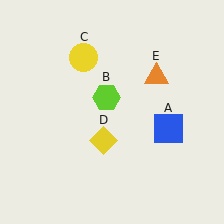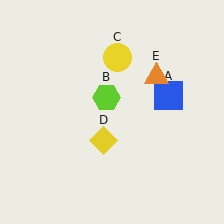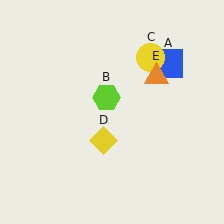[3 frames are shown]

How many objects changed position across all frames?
2 objects changed position: blue square (object A), yellow circle (object C).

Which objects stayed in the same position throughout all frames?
Lime hexagon (object B) and yellow diamond (object D) and orange triangle (object E) remained stationary.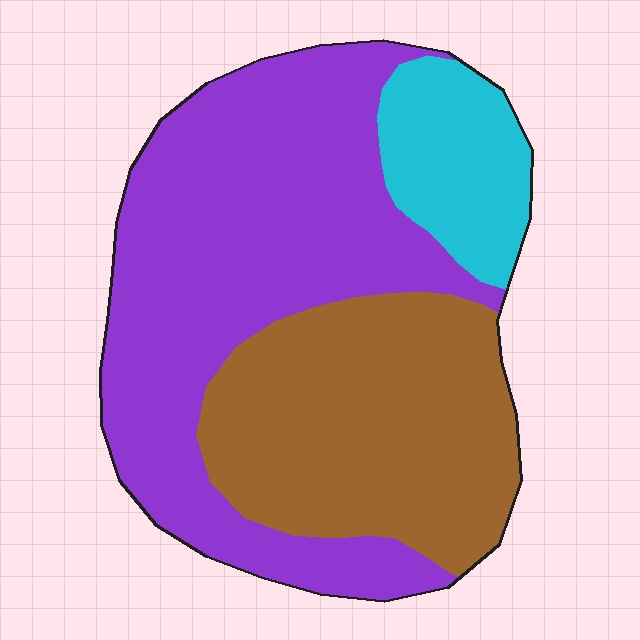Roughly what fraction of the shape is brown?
Brown covers around 35% of the shape.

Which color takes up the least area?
Cyan, at roughly 15%.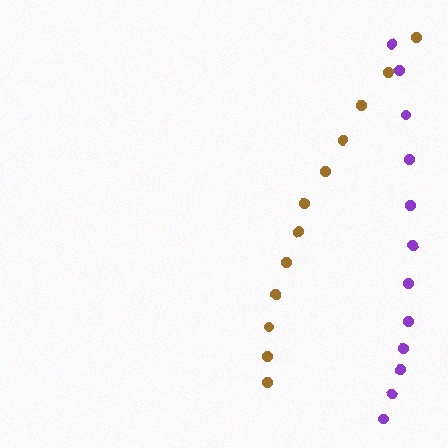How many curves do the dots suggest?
There are 2 distinct paths.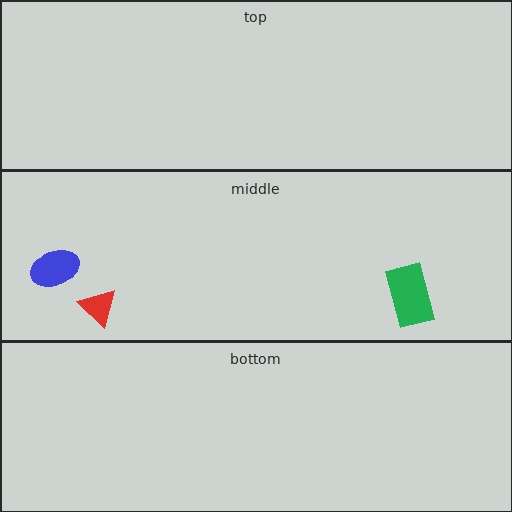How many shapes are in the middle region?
3.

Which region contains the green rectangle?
The middle region.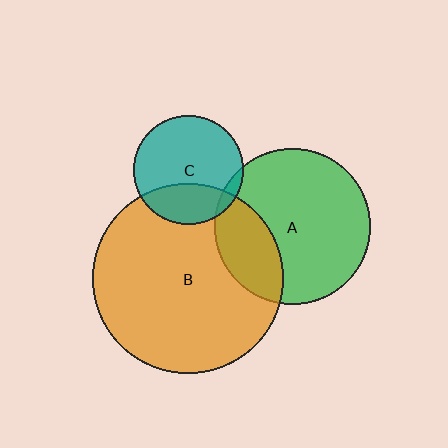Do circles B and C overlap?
Yes.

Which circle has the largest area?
Circle B (orange).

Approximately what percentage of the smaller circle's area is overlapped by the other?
Approximately 30%.